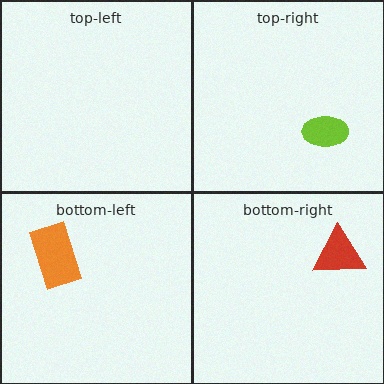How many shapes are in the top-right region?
1.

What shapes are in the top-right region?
The lime ellipse.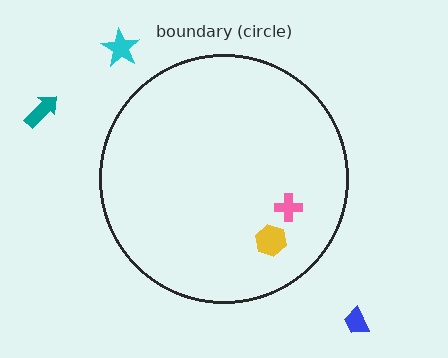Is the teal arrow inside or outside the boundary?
Outside.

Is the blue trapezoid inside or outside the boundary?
Outside.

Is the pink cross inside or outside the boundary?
Inside.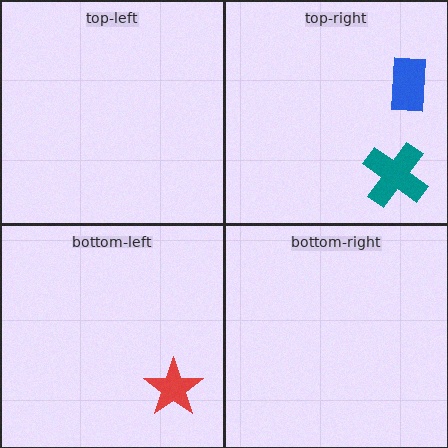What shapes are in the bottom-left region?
The red star.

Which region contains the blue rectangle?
The top-right region.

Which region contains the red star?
The bottom-left region.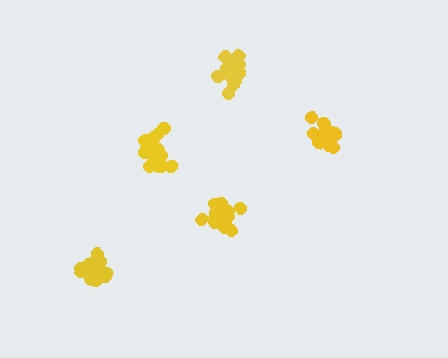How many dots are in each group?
Group 1: 19 dots, Group 2: 17 dots, Group 3: 20 dots, Group 4: 15 dots, Group 5: 18 dots (89 total).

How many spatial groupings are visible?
There are 5 spatial groupings.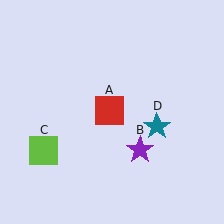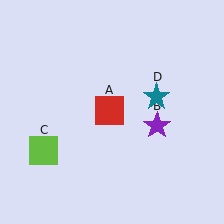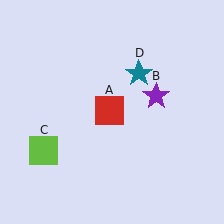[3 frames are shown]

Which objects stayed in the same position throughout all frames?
Red square (object A) and lime square (object C) remained stationary.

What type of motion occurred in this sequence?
The purple star (object B), teal star (object D) rotated counterclockwise around the center of the scene.